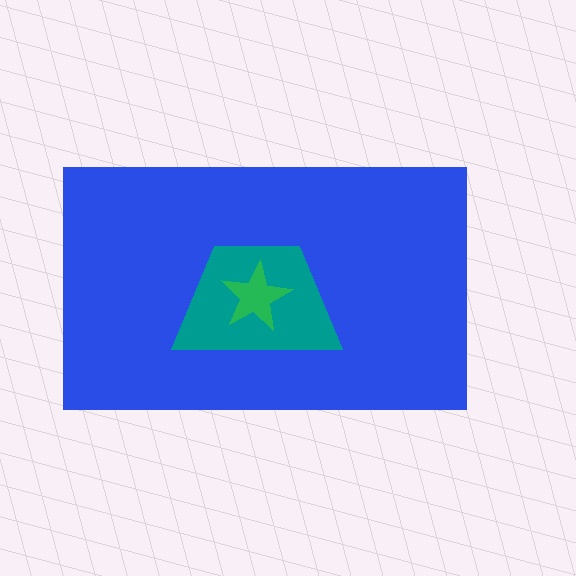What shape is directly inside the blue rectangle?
The teal trapezoid.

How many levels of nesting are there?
3.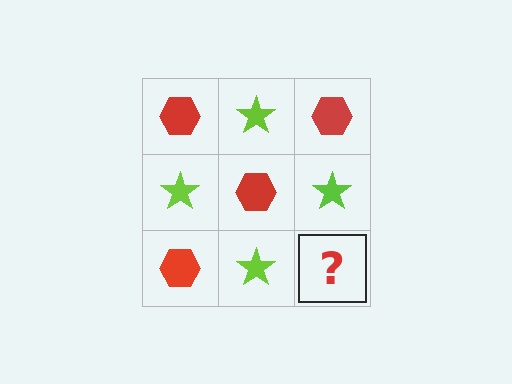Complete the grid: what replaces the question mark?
The question mark should be replaced with a red hexagon.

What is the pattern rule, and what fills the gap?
The rule is that it alternates red hexagon and lime star in a checkerboard pattern. The gap should be filled with a red hexagon.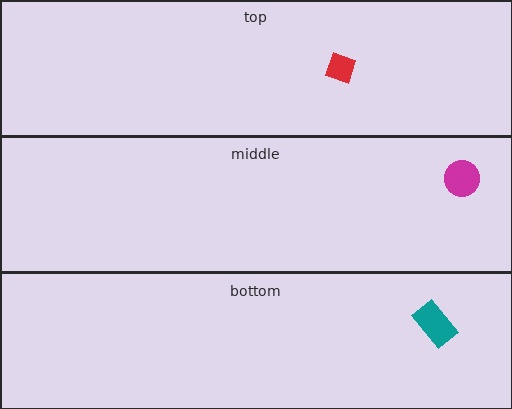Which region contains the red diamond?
The top region.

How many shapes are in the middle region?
1.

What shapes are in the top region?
The red diamond.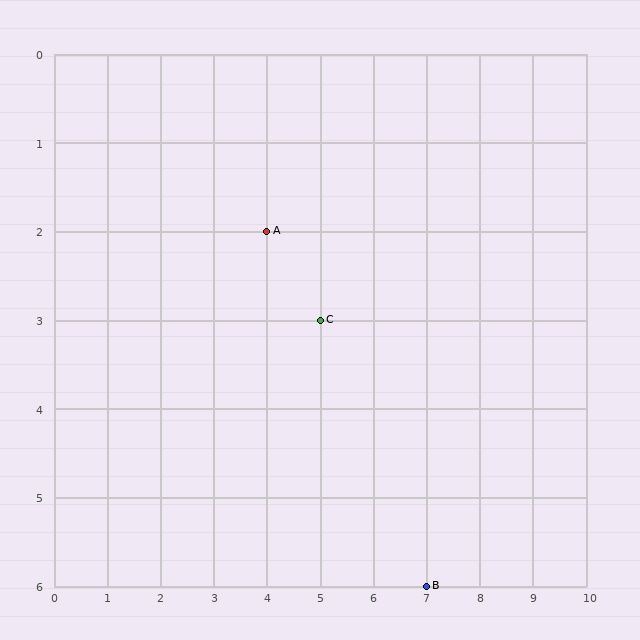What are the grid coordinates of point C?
Point C is at grid coordinates (5, 3).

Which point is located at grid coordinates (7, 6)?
Point B is at (7, 6).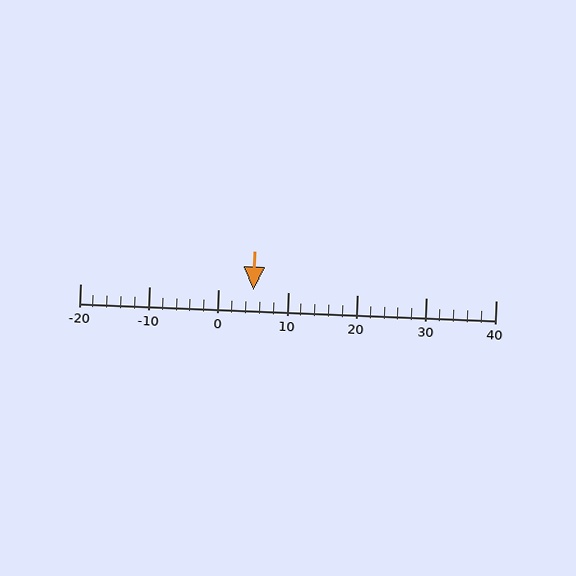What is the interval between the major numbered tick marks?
The major tick marks are spaced 10 units apart.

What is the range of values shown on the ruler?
The ruler shows values from -20 to 40.